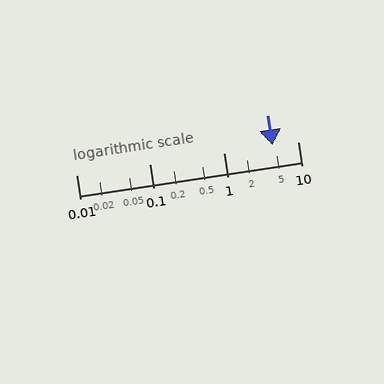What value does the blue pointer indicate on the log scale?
The pointer indicates approximately 4.6.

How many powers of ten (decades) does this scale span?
The scale spans 3 decades, from 0.01 to 10.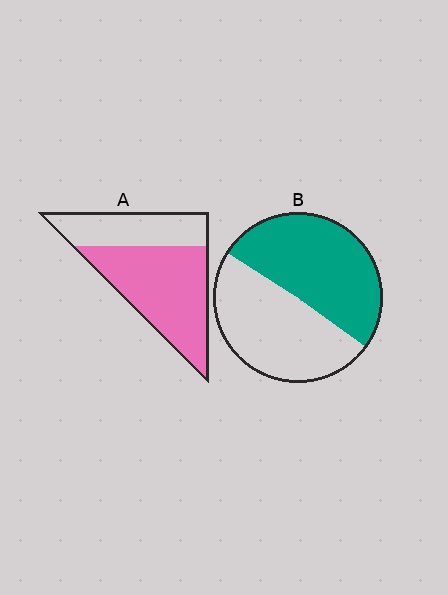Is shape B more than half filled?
Roughly half.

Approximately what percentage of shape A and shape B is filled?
A is approximately 65% and B is approximately 50%.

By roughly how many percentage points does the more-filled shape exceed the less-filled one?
By roughly 15 percentage points (A over B).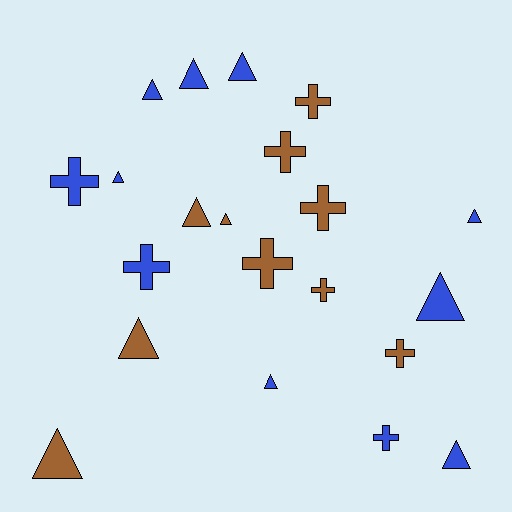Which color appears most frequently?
Blue, with 11 objects.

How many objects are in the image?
There are 21 objects.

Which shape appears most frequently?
Triangle, with 12 objects.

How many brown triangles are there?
There are 4 brown triangles.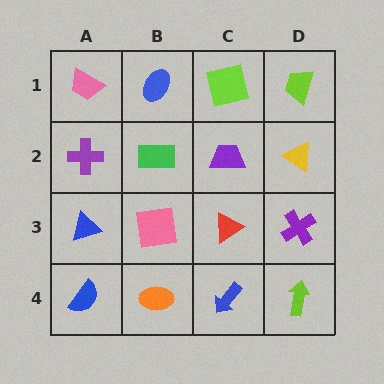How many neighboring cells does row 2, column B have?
4.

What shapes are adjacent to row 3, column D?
A yellow triangle (row 2, column D), a lime arrow (row 4, column D), a red triangle (row 3, column C).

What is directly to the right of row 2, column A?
A green rectangle.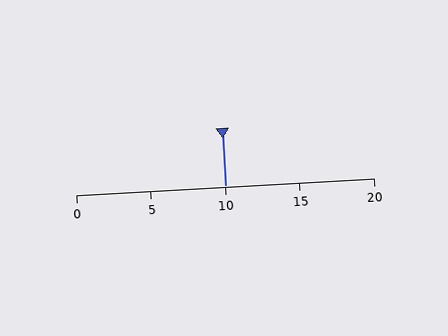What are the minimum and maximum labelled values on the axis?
The axis runs from 0 to 20.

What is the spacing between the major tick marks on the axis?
The major ticks are spaced 5 apart.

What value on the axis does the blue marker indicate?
The marker indicates approximately 10.